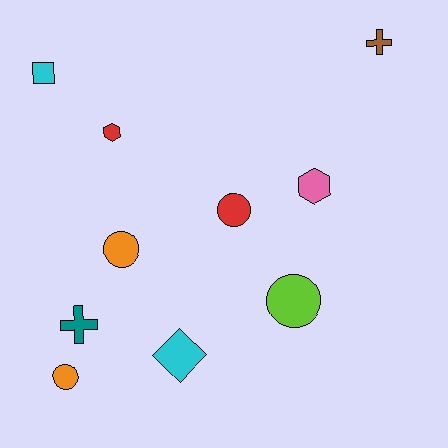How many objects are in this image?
There are 10 objects.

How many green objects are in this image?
There are no green objects.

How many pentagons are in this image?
There are no pentagons.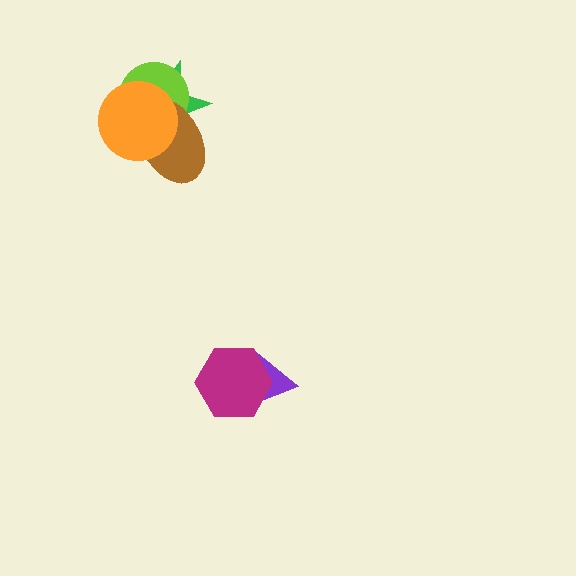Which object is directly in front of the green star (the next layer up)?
The lime circle is directly in front of the green star.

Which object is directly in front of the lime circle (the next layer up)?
The brown ellipse is directly in front of the lime circle.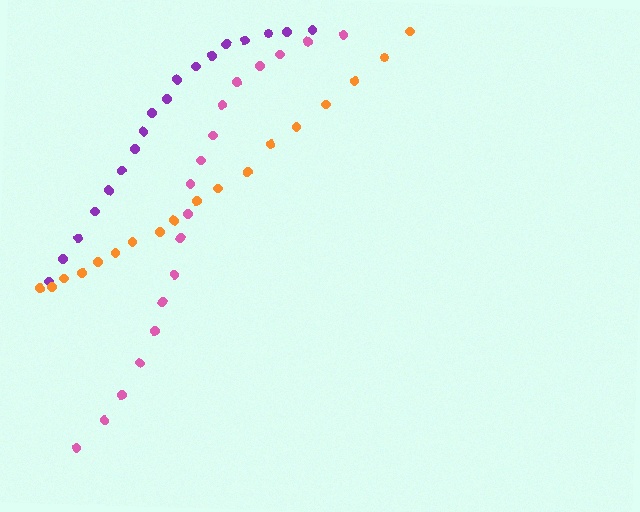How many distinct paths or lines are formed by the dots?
There are 3 distinct paths.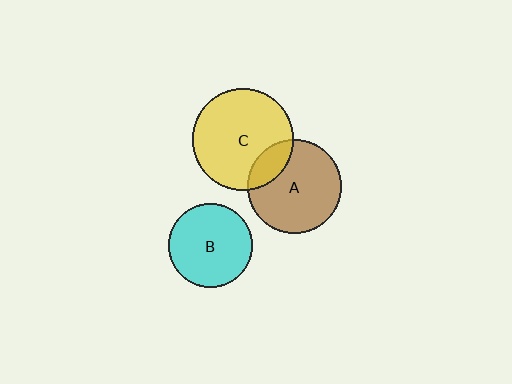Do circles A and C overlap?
Yes.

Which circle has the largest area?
Circle C (yellow).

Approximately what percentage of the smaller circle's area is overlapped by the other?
Approximately 20%.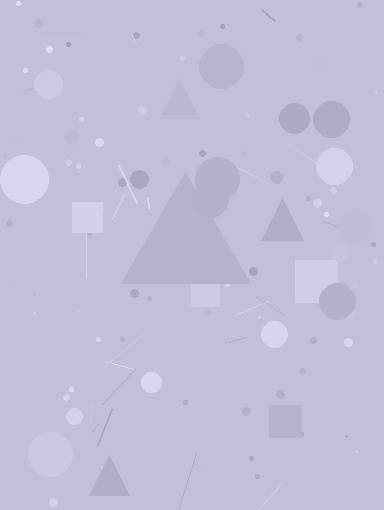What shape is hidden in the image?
A triangle is hidden in the image.